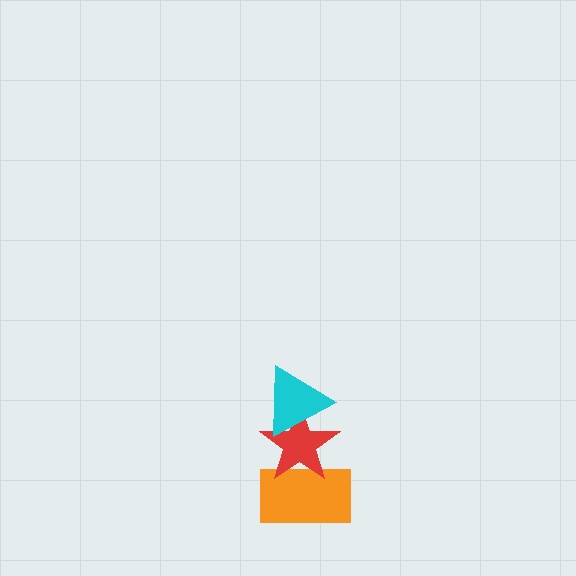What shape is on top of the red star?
The cyan triangle is on top of the red star.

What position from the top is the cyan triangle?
The cyan triangle is 1st from the top.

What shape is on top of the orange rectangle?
The red star is on top of the orange rectangle.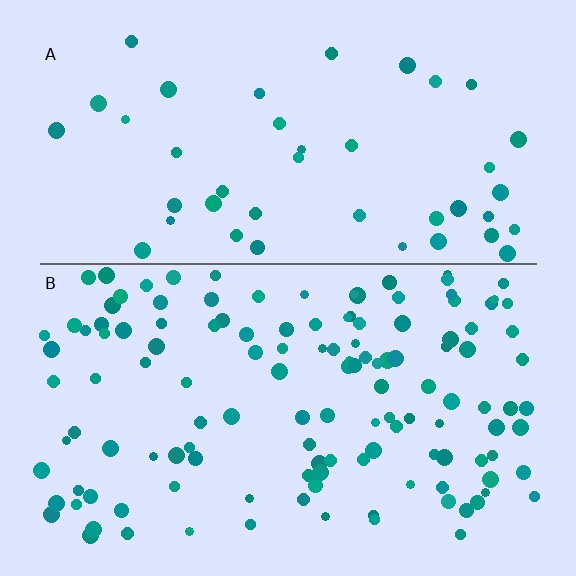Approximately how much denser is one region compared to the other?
Approximately 3.0× — region B over region A.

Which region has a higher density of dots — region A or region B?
B (the bottom).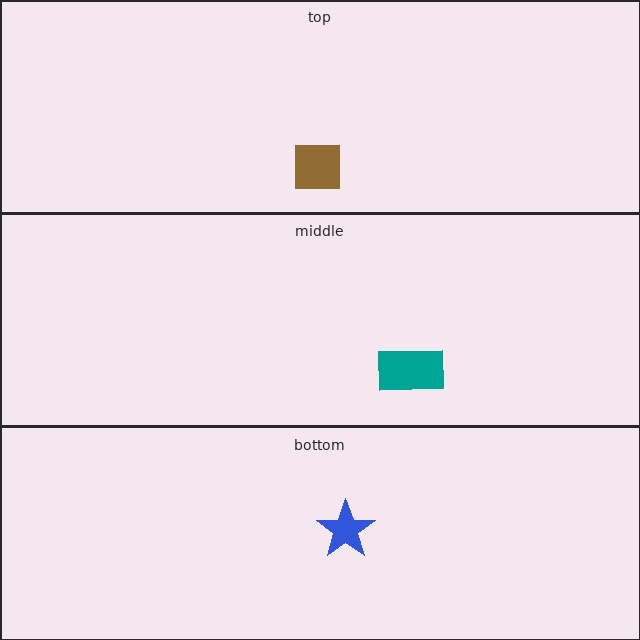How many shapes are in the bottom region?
1.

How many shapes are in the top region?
1.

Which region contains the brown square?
The top region.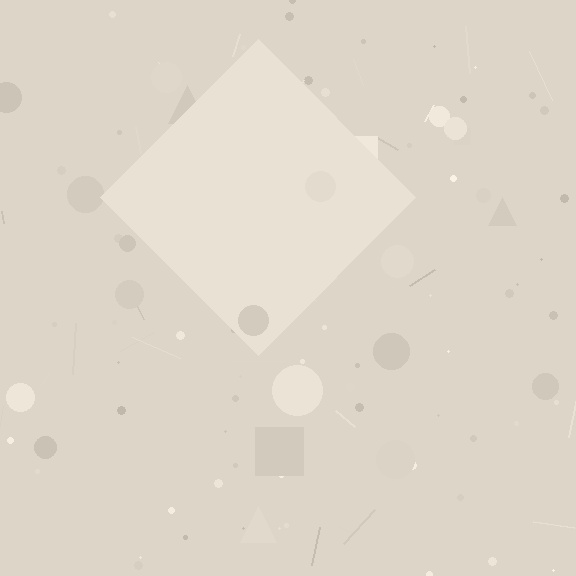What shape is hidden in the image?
A diamond is hidden in the image.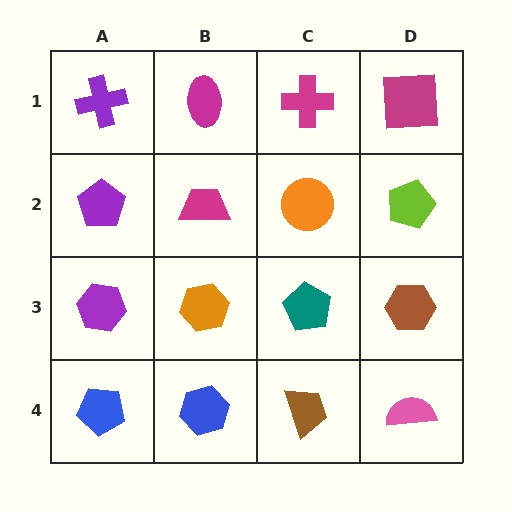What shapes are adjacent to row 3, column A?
A purple pentagon (row 2, column A), a blue pentagon (row 4, column A), an orange hexagon (row 3, column B).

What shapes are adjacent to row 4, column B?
An orange hexagon (row 3, column B), a blue pentagon (row 4, column A), a brown trapezoid (row 4, column C).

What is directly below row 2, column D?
A brown hexagon.